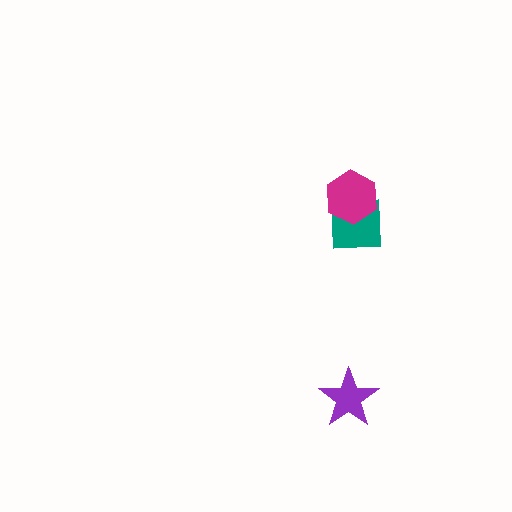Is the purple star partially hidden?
No, no other shape covers it.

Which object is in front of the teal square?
The magenta hexagon is in front of the teal square.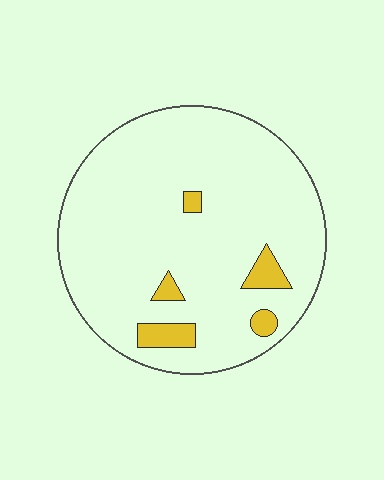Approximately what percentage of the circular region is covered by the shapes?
Approximately 10%.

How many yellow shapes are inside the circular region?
5.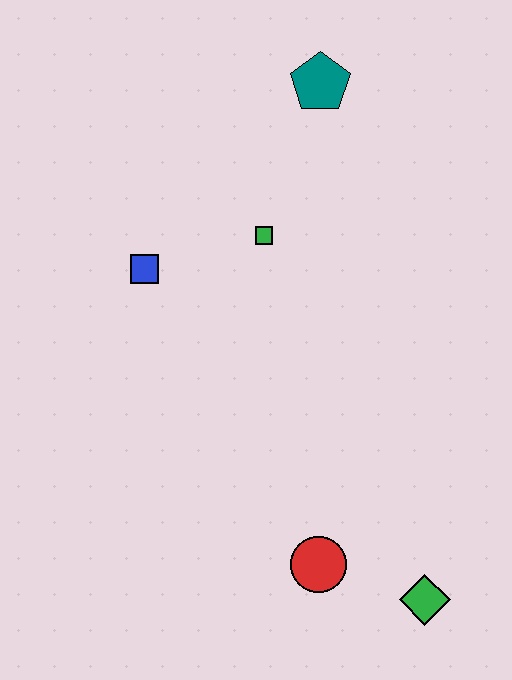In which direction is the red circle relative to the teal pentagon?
The red circle is below the teal pentagon.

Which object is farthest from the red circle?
The teal pentagon is farthest from the red circle.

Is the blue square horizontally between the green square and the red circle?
No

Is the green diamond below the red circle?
Yes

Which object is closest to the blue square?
The green square is closest to the blue square.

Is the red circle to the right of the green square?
Yes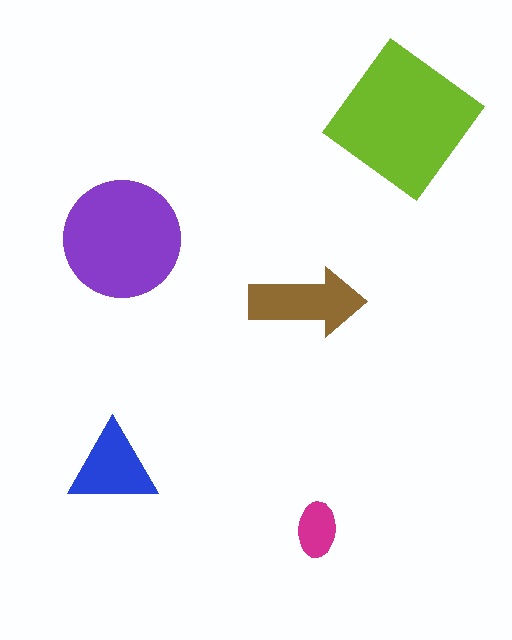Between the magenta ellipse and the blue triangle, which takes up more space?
The blue triangle.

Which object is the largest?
The lime diamond.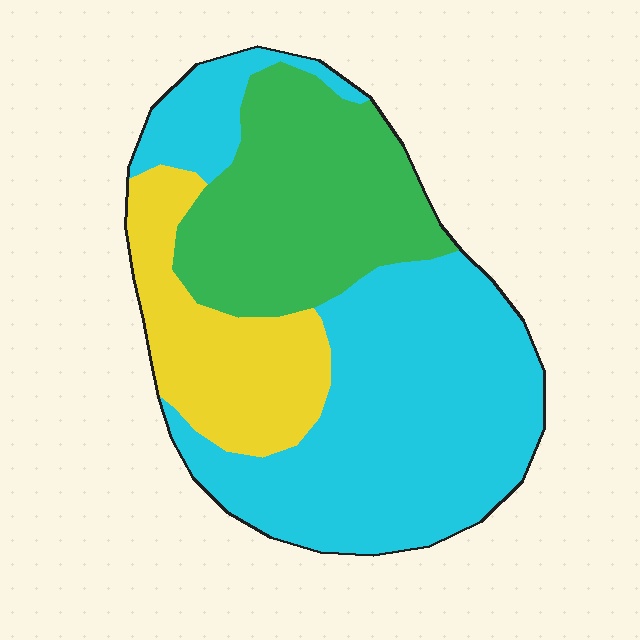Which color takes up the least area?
Yellow, at roughly 20%.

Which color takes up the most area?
Cyan, at roughly 50%.